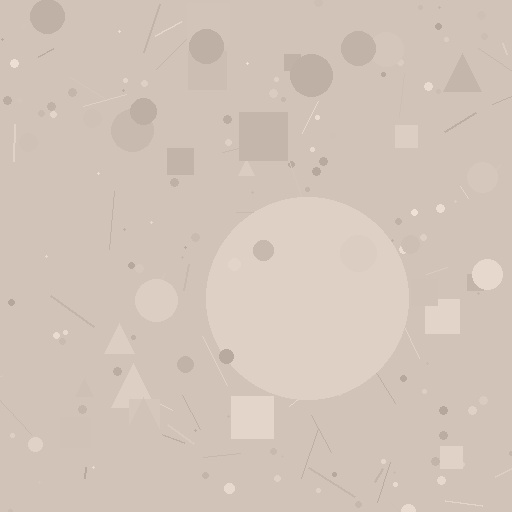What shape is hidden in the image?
A circle is hidden in the image.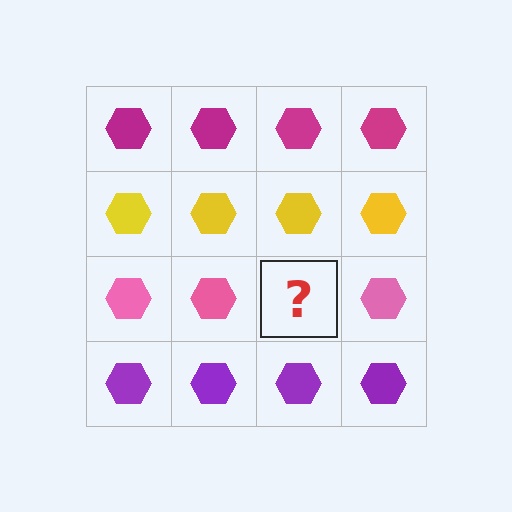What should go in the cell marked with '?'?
The missing cell should contain a pink hexagon.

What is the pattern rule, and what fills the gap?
The rule is that each row has a consistent color. The gap should be filled with a pink hexagon.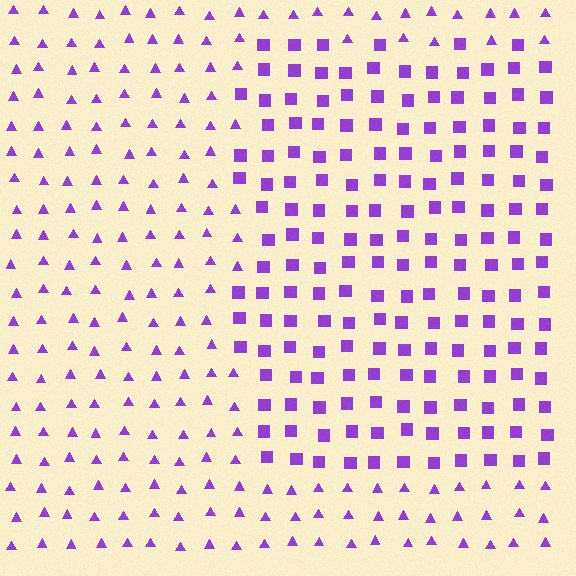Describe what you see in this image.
The image is filled with small purple elements arranged in a uniform grid. A rectangle-shaped region contains squares, while the surrounding area contains triangles. The boundary is defined purely by the change in element shape.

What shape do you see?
I see a rectangle.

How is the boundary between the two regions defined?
The boundary is defined by a change in element shape: squares inside vs. triangles outside. All elements share the same color and spacing.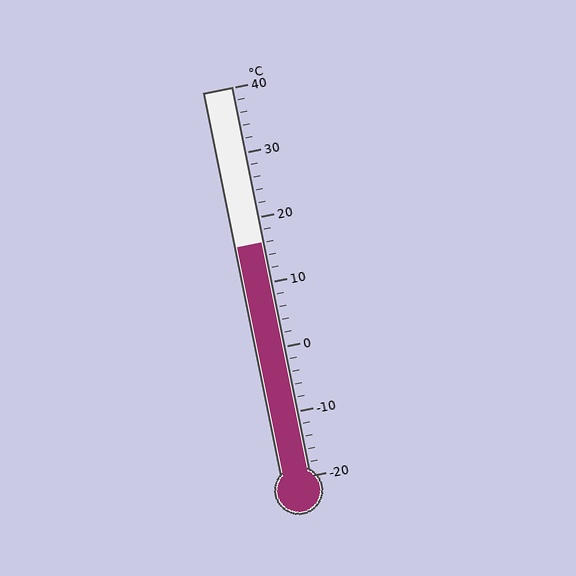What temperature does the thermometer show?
The thermometer shows approximately 16°C.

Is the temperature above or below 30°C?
The temperature is below 30°C.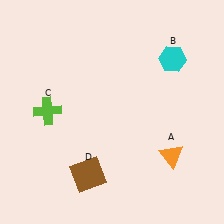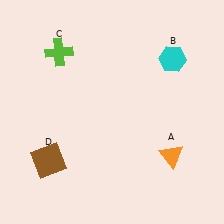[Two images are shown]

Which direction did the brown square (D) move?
The brown square (D) moved left.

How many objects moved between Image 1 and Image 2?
2 objects moved between the two images.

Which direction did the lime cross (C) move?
The lime cross (C) moved up.